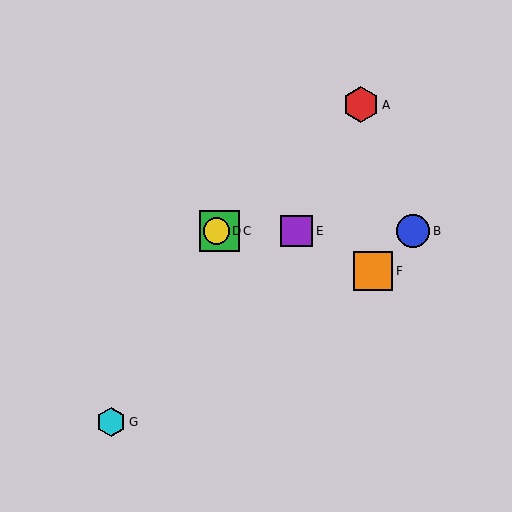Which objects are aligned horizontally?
Objects B, C, D, E are aligned horizontally.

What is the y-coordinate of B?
Object B is at y≈231.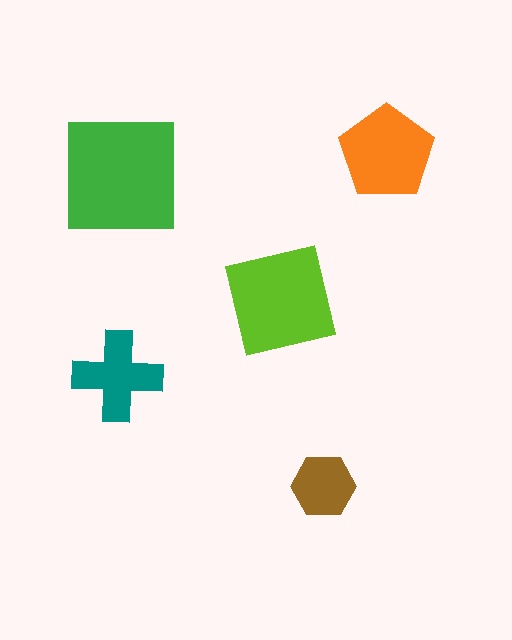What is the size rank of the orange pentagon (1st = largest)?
3rd.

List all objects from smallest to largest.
The brown hexagon, the teal cross, the orange pentagon, the lime square, the green square.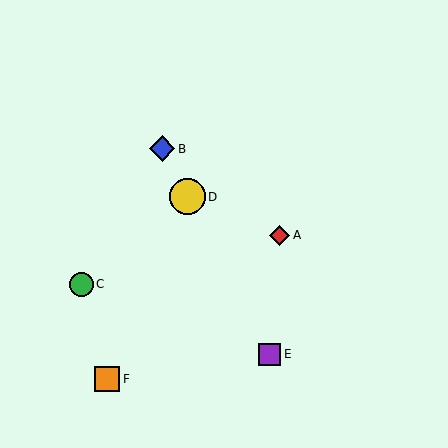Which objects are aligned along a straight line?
Objects B, D, E are aligned along a straight line.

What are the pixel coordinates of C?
Object C is at (82, 284).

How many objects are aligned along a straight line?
3 objects (B, D, E) are aligned along a straight line.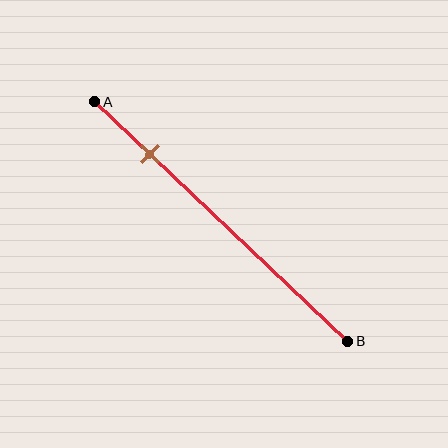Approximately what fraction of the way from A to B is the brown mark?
The brown mark is approximately 20% of the way from A to B.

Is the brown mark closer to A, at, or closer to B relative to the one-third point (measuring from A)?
The brown mark is closer to point A than the one-third point of segment AB.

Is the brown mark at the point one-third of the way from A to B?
No, the mark is at about 20% from A, not at the 33% one-third point.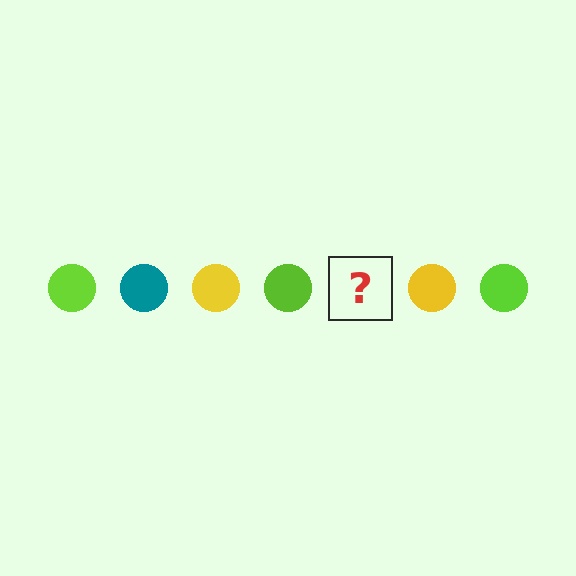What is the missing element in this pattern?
The missing element is a teal circle.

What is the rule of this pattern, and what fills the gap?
The rule is that the pattern cycles through lime, teal, yellow circles. The gap should be filled with a teal circle.